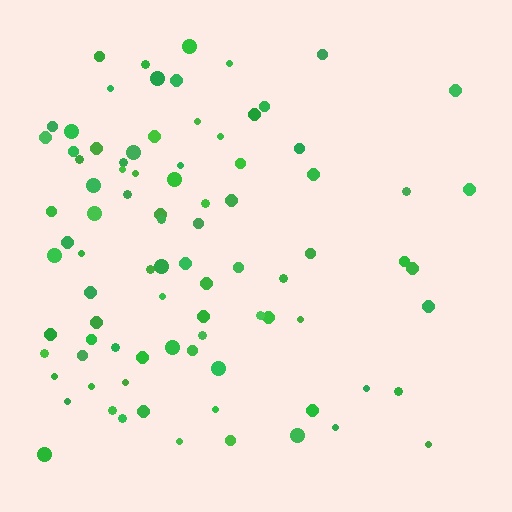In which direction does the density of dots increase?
From right to left, with the left side densest.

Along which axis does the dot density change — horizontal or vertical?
Horizontal.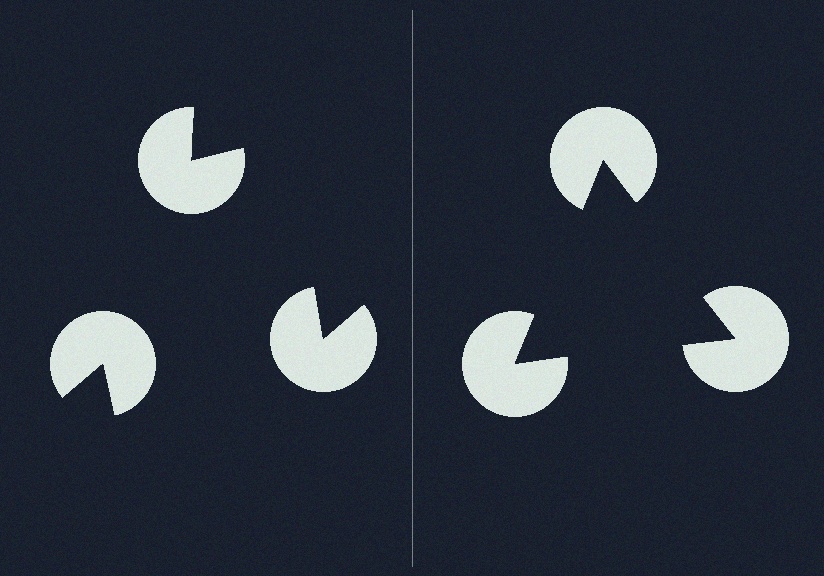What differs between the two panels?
The pac-man discs are positioned identically on both sides; only the wedge orientations differ. On the right they align to a triangle; on the left they are misaligned.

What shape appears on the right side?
An illusory triangle.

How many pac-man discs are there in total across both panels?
6 — 3 on each side.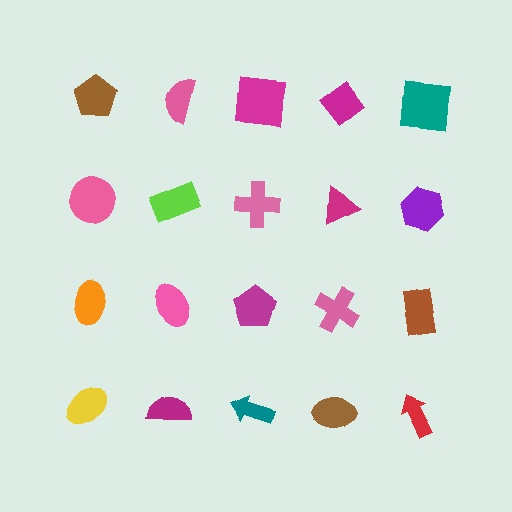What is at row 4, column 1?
A yellow ellipse.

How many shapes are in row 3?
5 shapes.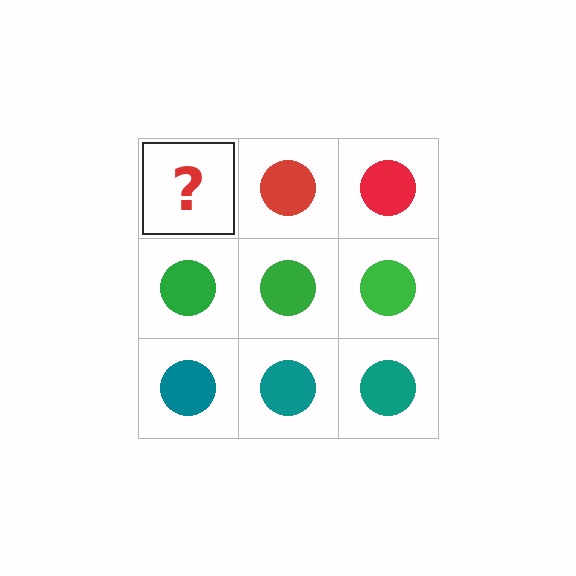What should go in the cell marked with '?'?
The missing cell should contain a red circle.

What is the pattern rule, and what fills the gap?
The rule is that each row has a consistent color. The gap should be filled with a red circle.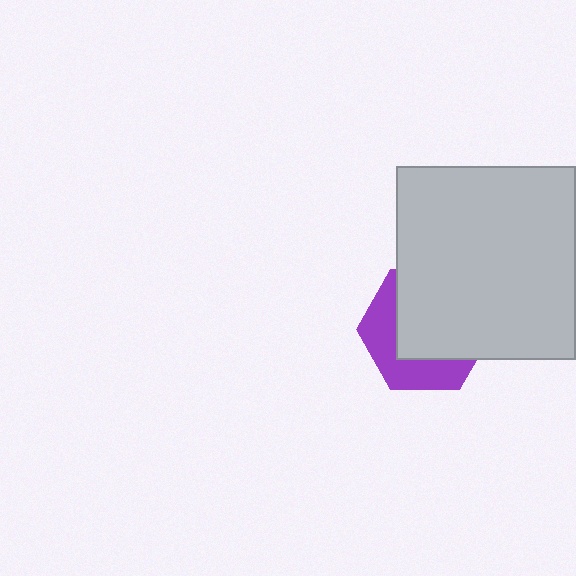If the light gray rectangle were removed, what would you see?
You would see the complete purple hexagon.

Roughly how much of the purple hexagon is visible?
A small part of it is visible (roughly 39%).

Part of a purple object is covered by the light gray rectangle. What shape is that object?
It is a hexagon.